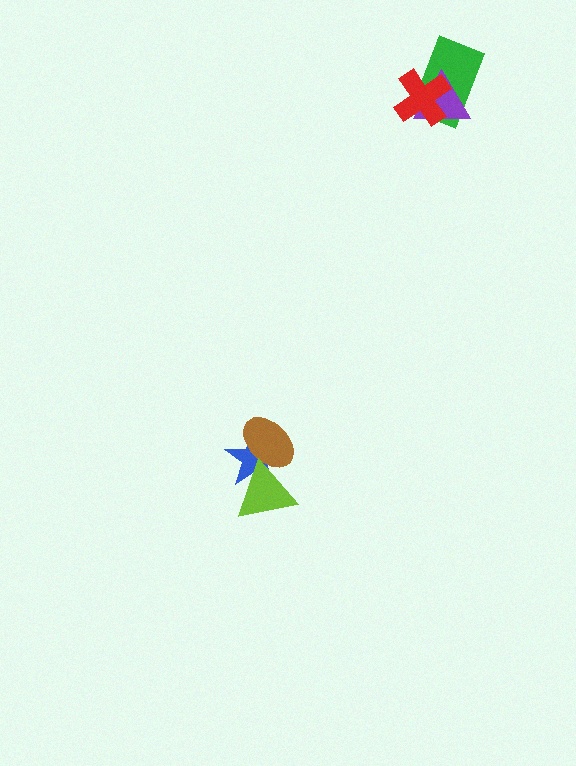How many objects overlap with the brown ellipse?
2 objects overlap with the brown ellipse.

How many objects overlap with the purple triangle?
2 objects overlap with the purple triangle.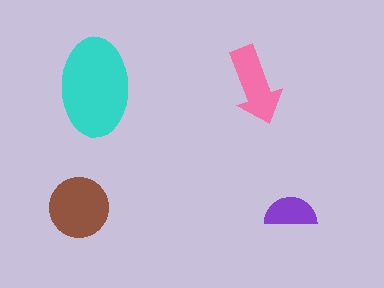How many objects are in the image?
There are 4 objects in the image.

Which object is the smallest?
The purple semicircle.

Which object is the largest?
The cyan ellipse.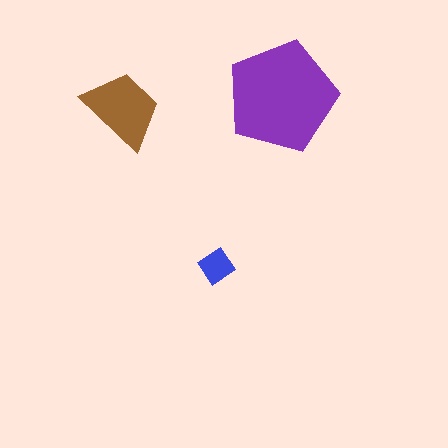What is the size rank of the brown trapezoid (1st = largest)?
2nd.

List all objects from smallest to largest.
The blue diamond, the brown trapezoid, the purple pentagon.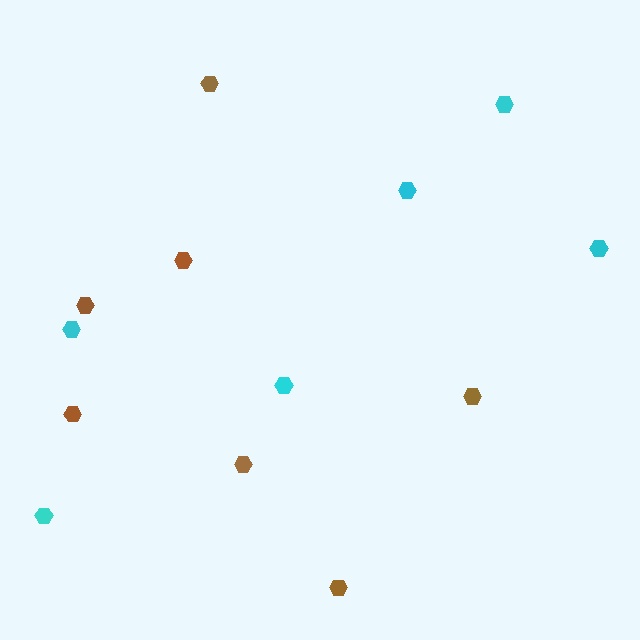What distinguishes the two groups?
There are 2 groups: one group of cyan hexagons (6) and one group of brown hexagons (7).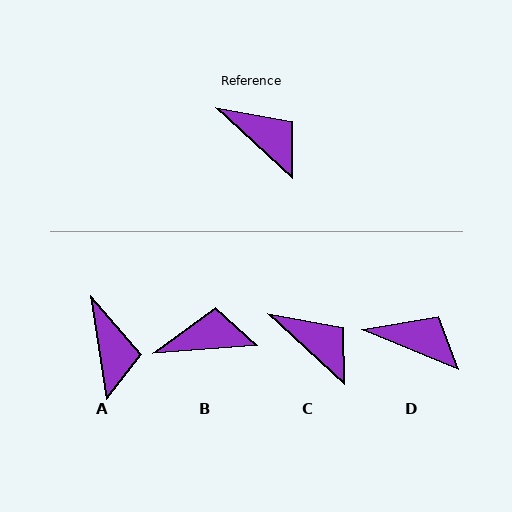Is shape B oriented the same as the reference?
No, it is off by about 47 degrees.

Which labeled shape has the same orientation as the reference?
C.